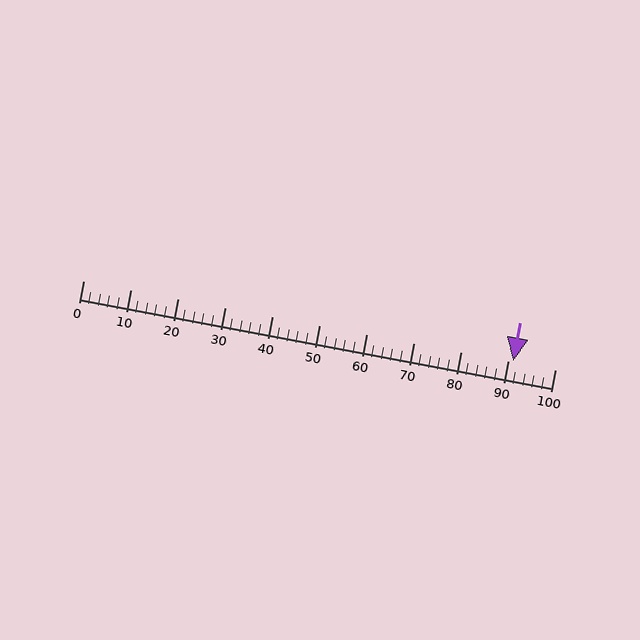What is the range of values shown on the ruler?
The ruler shows values from 0 to 100.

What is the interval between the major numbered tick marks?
The major tick marks are spaced 10 units apart.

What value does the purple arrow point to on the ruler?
The purple arrow points to approximately 91.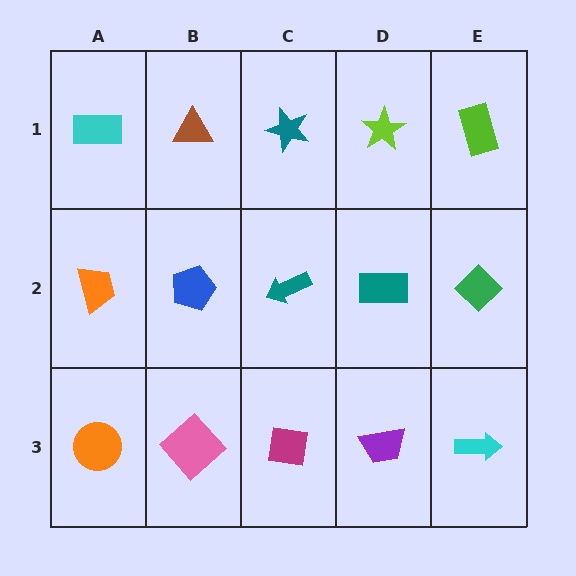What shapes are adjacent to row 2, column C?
A teal star (row 1, column C), a magenta square (row 3, column C), a blue pentagon (row 2, column B), a teal rectangle (row 2, column D).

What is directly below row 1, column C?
A teal arrow.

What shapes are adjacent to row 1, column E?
A green diamond (row 2, column E), a lime star (row 1, column D).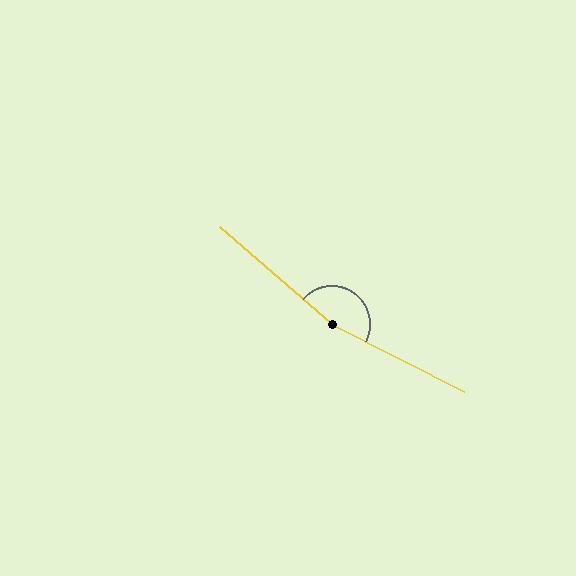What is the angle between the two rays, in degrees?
Approximately 166 degrees.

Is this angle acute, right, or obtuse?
It is obtuse.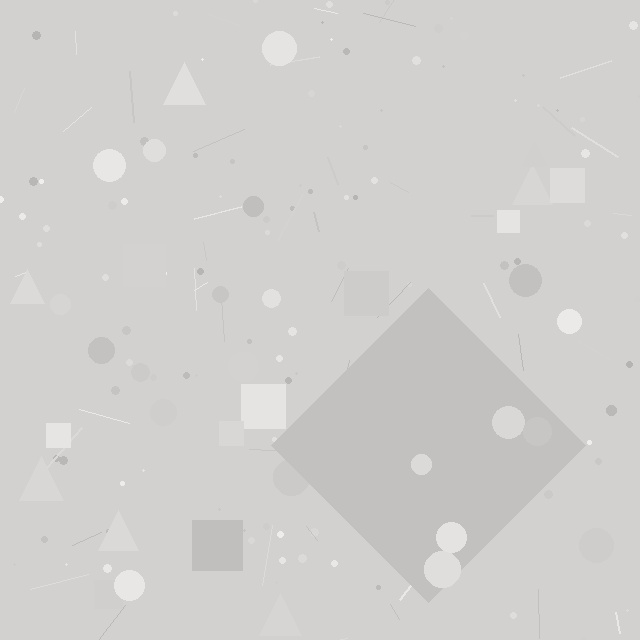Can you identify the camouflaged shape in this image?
The camouflaged shape is a diamond.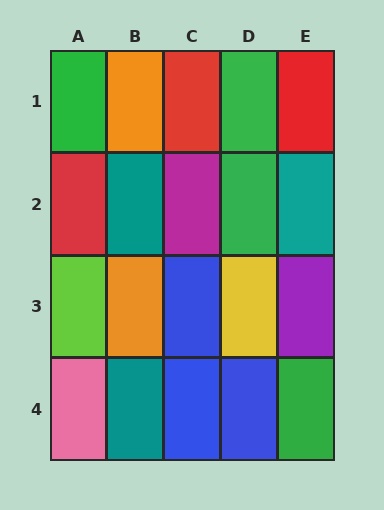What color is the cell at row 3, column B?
Orange.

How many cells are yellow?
1 cell is yellow.